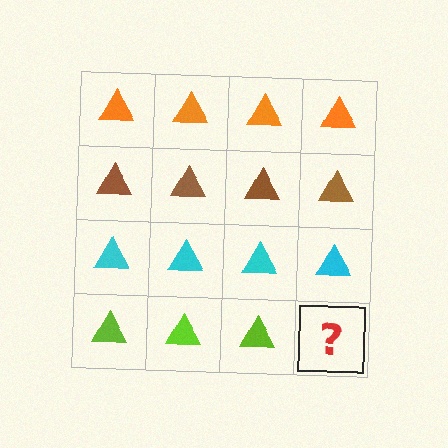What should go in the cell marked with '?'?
The missing cell should contain a lime triangle.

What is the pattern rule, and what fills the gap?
The rule is that each row has a consistent color. The gap should be filled with a lime triangle.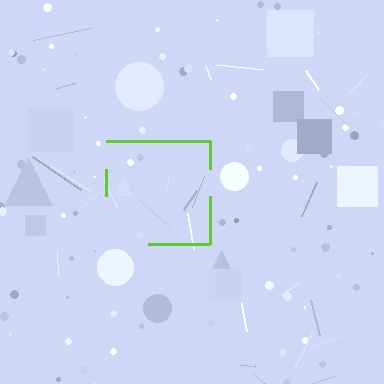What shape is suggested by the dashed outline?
The dashed outline suggests a square.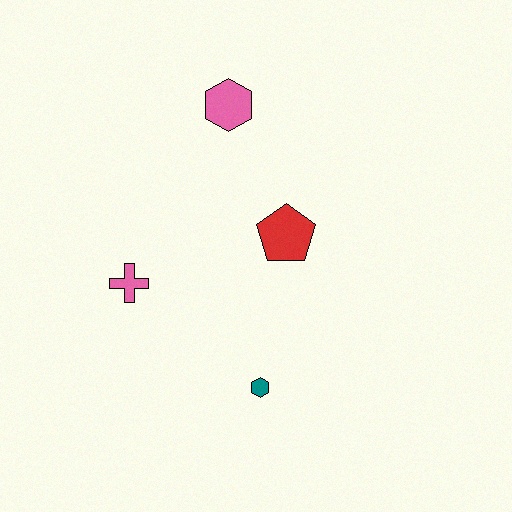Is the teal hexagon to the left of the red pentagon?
Yes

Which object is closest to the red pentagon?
The pink hexagon is closest to the red pentagon.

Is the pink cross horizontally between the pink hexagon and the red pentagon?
No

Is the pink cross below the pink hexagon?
Yes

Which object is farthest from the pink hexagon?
The teal hexagon is farthest from the pink hexagon.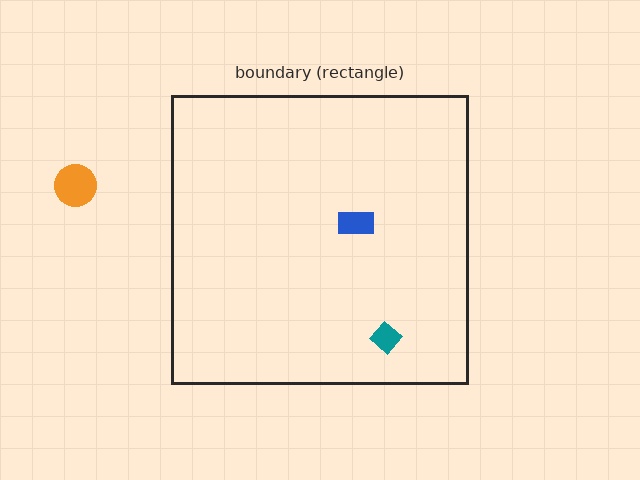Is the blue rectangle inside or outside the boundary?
Inside.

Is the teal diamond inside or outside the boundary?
Inside.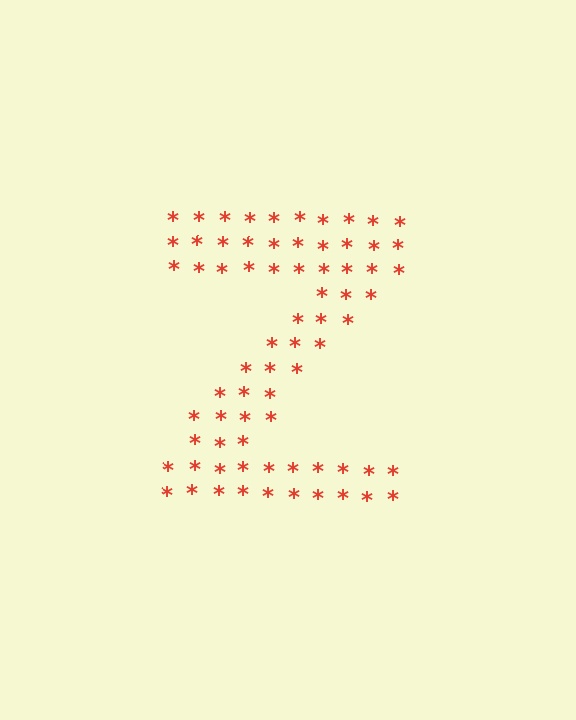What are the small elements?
The small elements are asterisks.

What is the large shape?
The large shape is the letter Z.